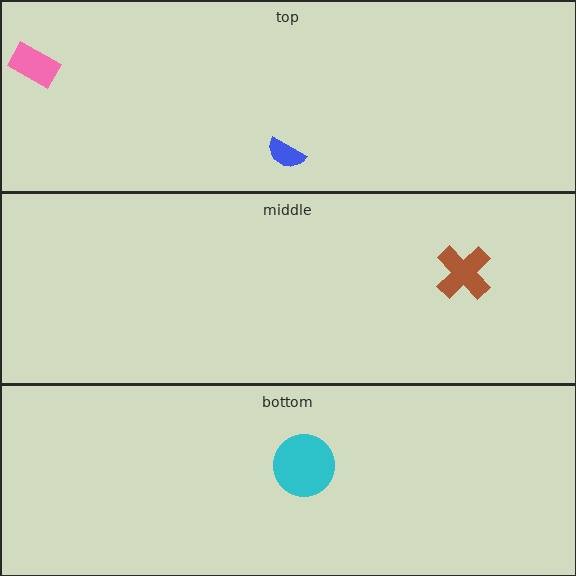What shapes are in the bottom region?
The cyan circle.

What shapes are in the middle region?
The brown cross.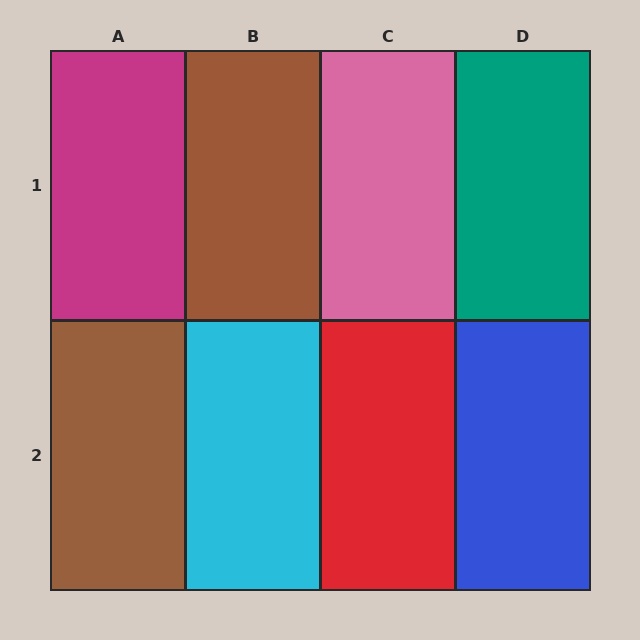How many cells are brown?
2 cells are brown.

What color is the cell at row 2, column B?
Cyan.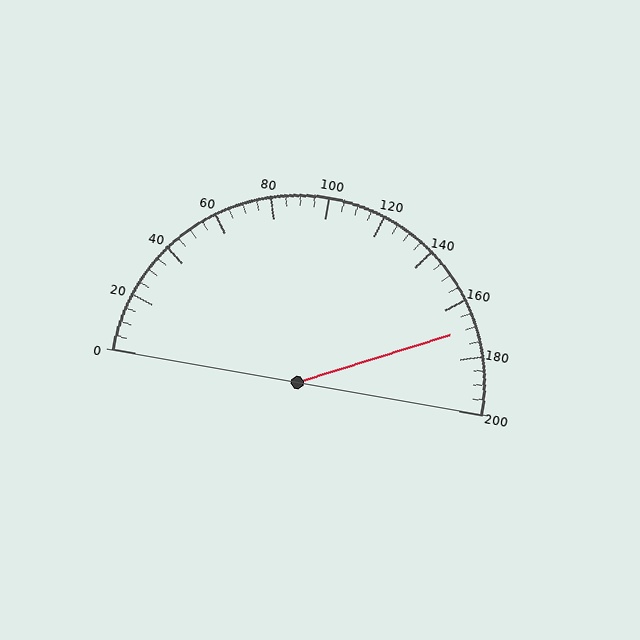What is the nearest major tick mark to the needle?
The nearest major tick mark is 160.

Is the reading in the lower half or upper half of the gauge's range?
The reading is in the upper half of the range (0 to 200).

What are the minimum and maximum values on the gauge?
The gauge ranges from 0 to 200.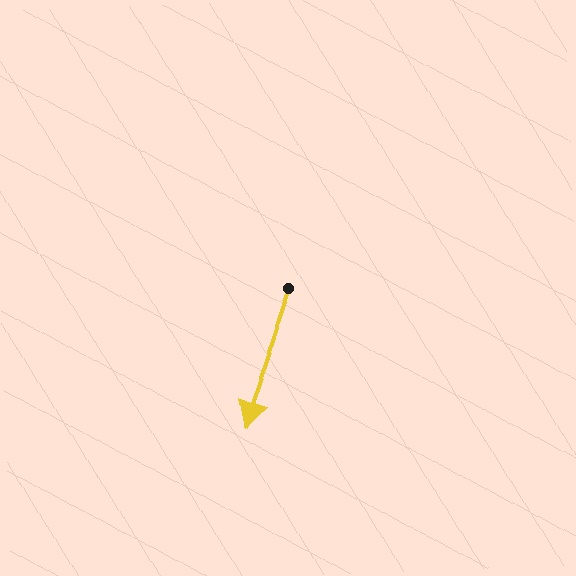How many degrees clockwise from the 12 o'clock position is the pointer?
Approximately 199 degrees.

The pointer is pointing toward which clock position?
Roughly 7 o'clock.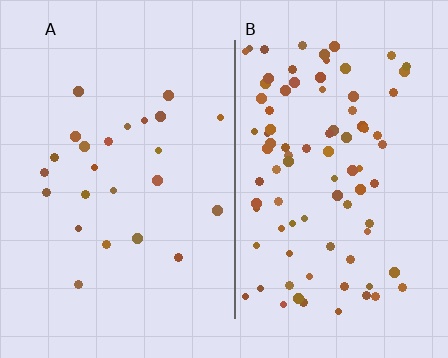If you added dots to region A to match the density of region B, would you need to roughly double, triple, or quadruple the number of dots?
Approximately quadruple.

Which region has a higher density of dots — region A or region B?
B (the right).